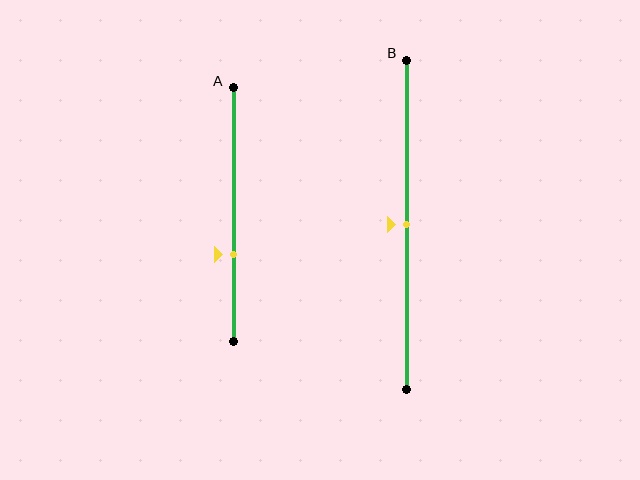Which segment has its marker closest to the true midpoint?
Segment B has its marker closest to the true midpoint.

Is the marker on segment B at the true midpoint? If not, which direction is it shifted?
Yes, the marker on segment B is at the true midpoint.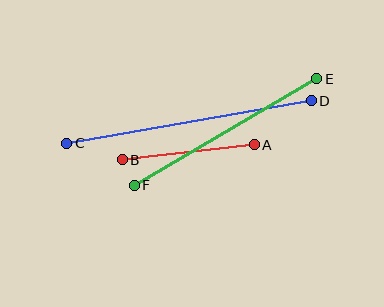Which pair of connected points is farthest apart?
Points C and D are farthest apart.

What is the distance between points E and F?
The distance is approximately 211 pixels.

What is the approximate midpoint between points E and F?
The midpoint is at approximately (226, 132) pixels.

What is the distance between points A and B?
The distance is approximately 132 pixels.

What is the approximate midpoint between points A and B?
The midpoint is at approximately (188, 152) pixels.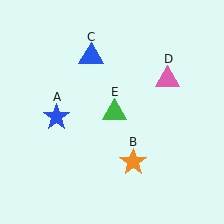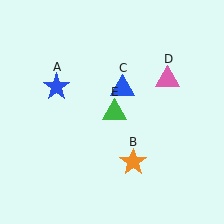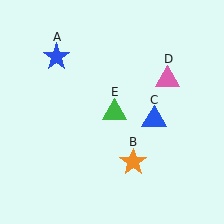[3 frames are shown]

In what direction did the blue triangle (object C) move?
The blue triangle (object C) moved down and to the right.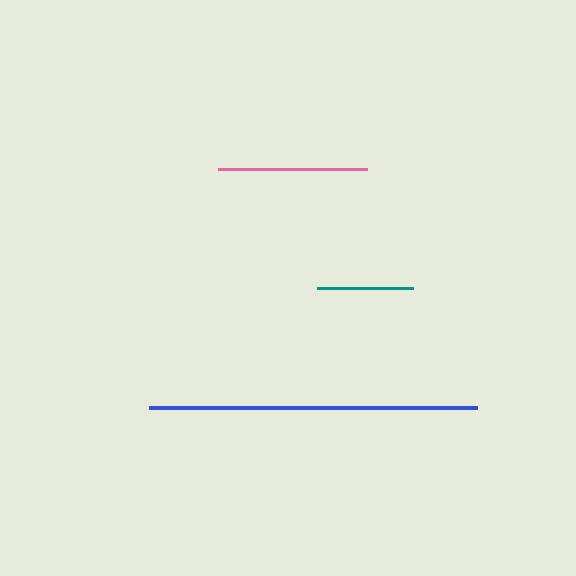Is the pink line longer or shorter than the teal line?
The pink line is longer than the teal line.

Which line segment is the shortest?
The teal line is the shortest at approximately 96 pixels.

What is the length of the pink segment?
The pink segment is approximately 149 pixels long.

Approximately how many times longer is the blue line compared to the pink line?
The blue line is approximately 2.2 times the length of the pink line.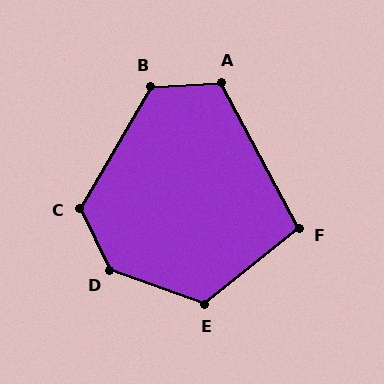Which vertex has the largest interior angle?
D, at approximately 136 degrees.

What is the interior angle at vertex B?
Approximately 123 degrees (obtuse).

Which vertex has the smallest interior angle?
F, at approximately 101 degrees.